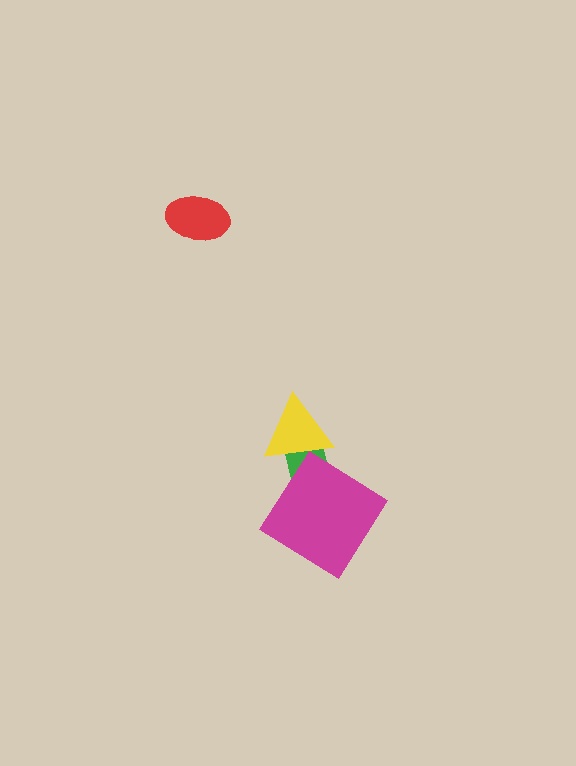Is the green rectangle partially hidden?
Yes, it is partially covered by another shape.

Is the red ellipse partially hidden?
No, no other shape covers it.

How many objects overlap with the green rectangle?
2 objects overlap with the green rectangle.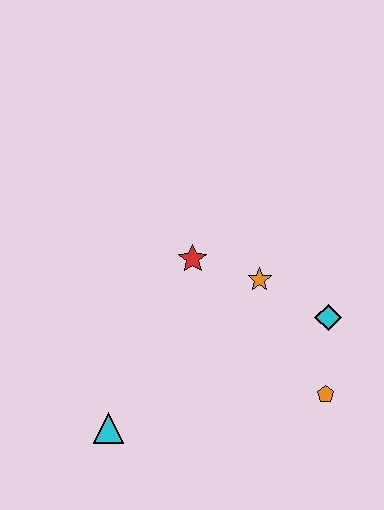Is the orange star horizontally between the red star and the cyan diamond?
Yes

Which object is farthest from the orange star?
The cyan triangle is farthest from the orange star.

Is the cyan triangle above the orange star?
No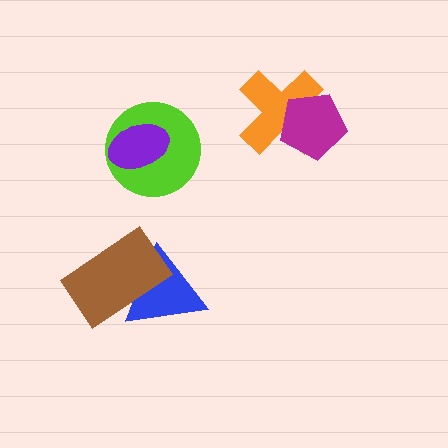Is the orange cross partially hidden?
Yes, it is partially covered by another shape.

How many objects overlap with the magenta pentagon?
1 object overlaps with the magenta pentagon.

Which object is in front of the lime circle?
The purple ellipse is in front of the lime circle.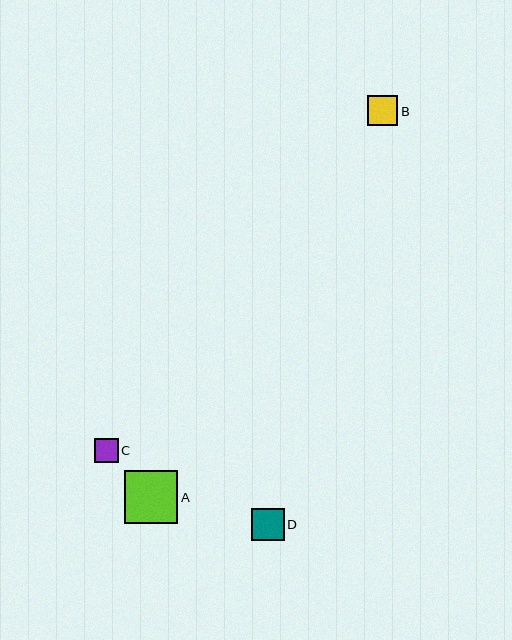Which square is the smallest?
Square C is the smallest with a size of approximately 24 pixels.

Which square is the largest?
Square A is the largest with a size of approximately 53 pixels.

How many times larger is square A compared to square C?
Square A is approximately 2.2 times the size of square C.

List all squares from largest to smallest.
From largest to smallest: A, D, B, C.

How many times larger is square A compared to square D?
Square A is approximately 1.6 times the size of square D.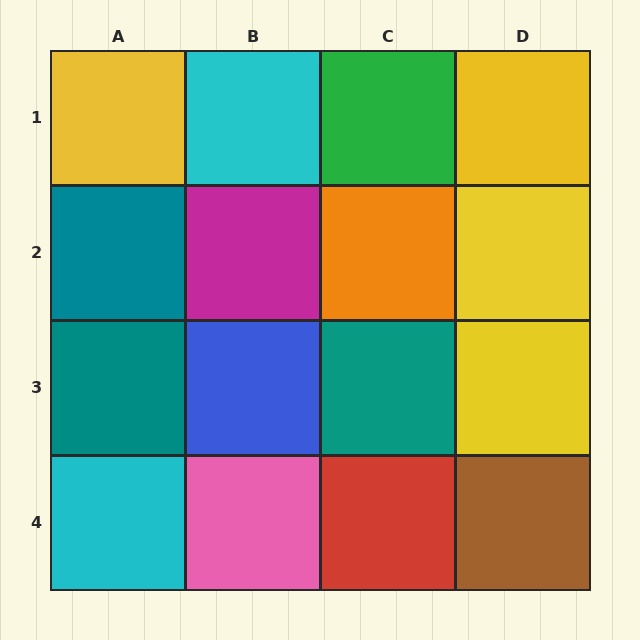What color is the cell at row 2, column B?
Magenta.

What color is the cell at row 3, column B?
Blue.